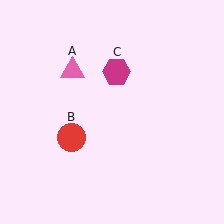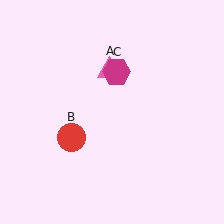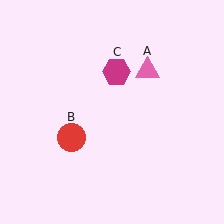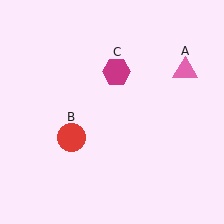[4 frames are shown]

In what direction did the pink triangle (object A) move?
The pink triangle (object A) moved right.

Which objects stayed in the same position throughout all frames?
Red circle (object B) and magenta hexagon (object C) remained stationary.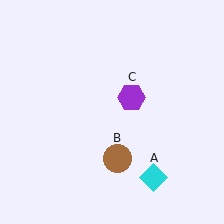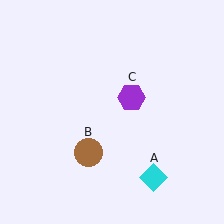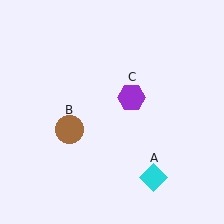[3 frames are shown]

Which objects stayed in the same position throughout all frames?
Cyan diamond (object A) and purple hexagon (object C) remained stationary.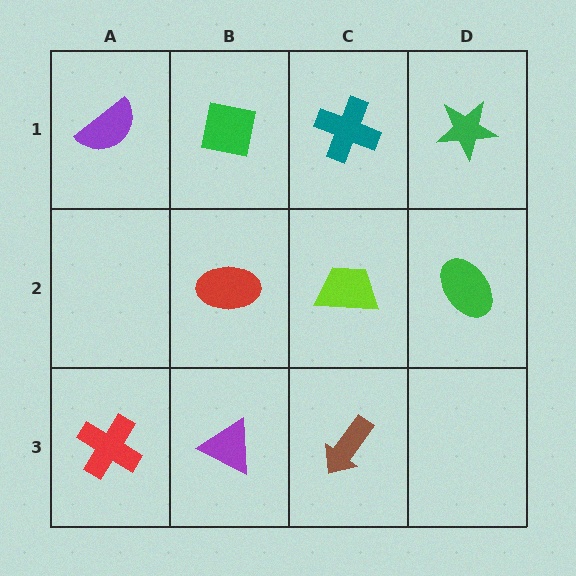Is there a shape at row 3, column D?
No, that cell is empty.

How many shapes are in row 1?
4 shapes.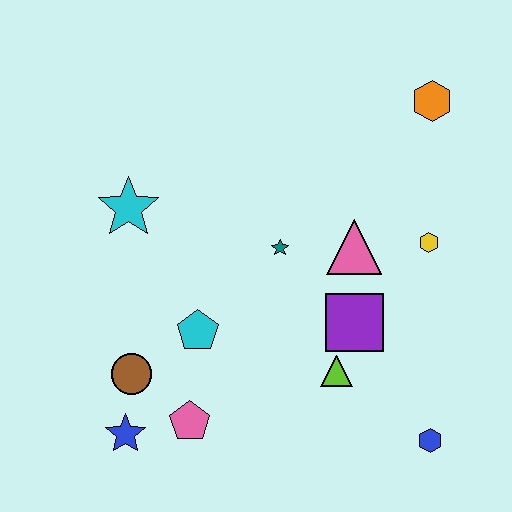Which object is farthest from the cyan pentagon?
The orange hexagon is farthest from the cyan pentagon.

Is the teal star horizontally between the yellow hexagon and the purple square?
No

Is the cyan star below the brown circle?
No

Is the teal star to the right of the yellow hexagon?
No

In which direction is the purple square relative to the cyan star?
The purple square is to the right of the cyan star.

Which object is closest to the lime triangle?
The purple square is closest to the lime triangle.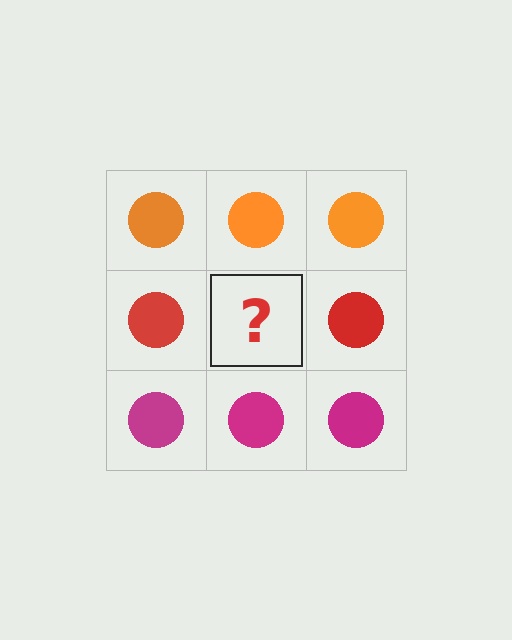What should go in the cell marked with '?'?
The missing cell should contain a red circle.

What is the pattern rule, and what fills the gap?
The rule is that each row has a consistent color. The gap should be filled with a red circle.